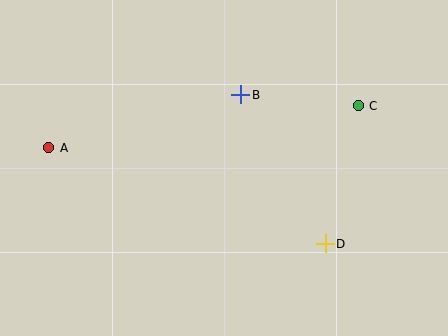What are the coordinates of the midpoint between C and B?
The midpoint between C and B is at (300, 100).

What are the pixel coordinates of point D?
Point D is at (325, 244).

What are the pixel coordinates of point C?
Point C is at (358, 106).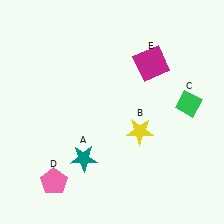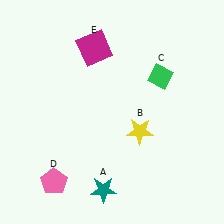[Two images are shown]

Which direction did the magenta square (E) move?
The magenta square (E) moved left.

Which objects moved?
The objects that moved are: the teal star (A), the green diamond (C), the magenta square (E).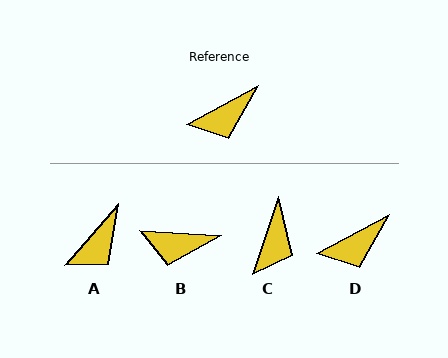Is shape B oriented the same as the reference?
No, it is off by about 32 degrees.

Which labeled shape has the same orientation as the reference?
D.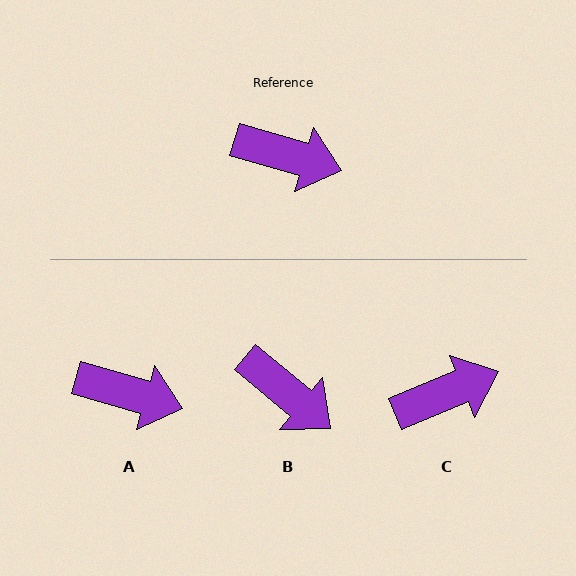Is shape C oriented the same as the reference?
No, it is off by about 38 degrees.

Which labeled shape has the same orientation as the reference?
A.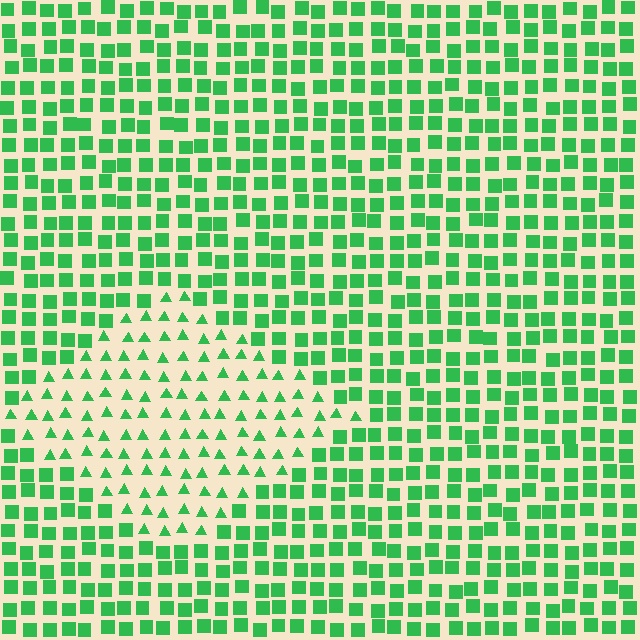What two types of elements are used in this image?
The image uses triangles inside the diamond region and squares outside it.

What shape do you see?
I see a diamond.